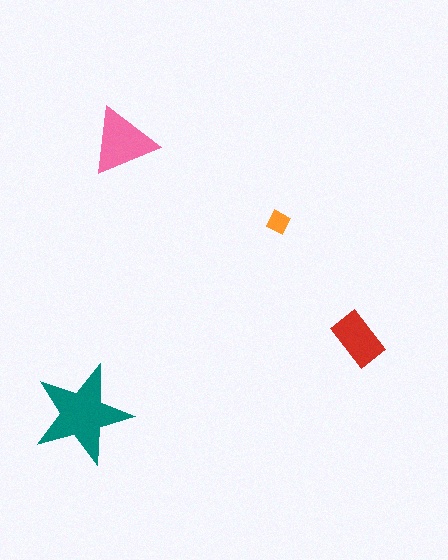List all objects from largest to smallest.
The teal star, the pink triangle, the red rectangle, the orange diamond.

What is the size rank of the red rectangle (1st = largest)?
3rd.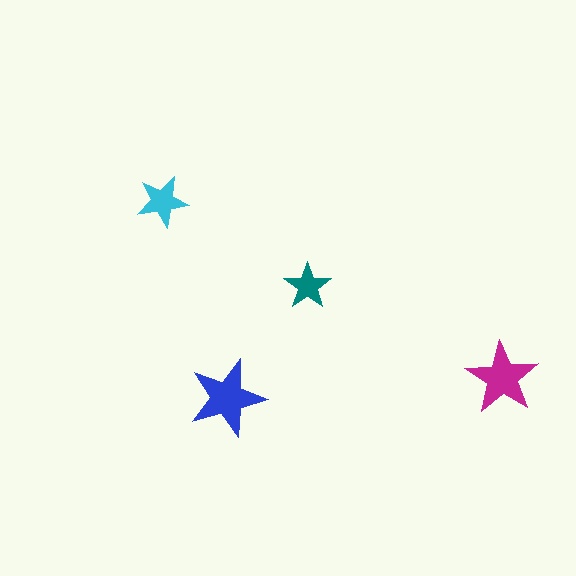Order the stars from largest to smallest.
the blue one, the magenta one, the cyan one, the teal one.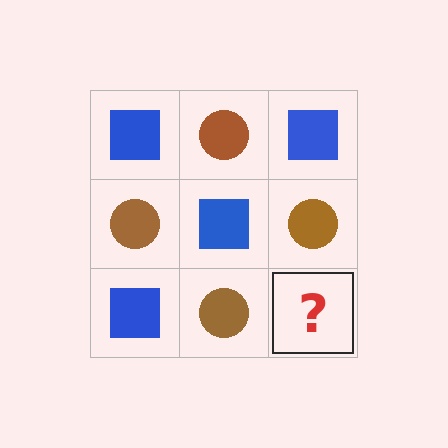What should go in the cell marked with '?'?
The missing cell should contain a blue square.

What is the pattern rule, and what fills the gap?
The rule is that it alternates blue square and brown circle in a checkerboard pattern. The gap should be filled with a blue square.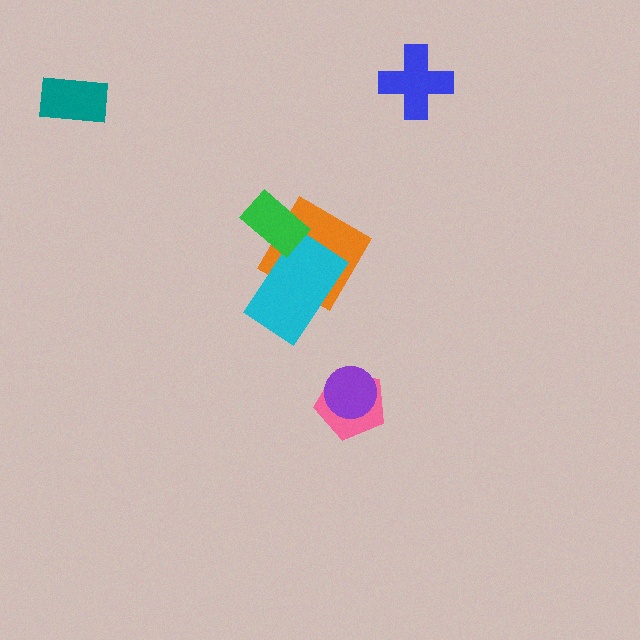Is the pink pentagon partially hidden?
Yes, it is partially covered by another shape.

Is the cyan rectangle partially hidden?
Yes, it is partially covered by another shape.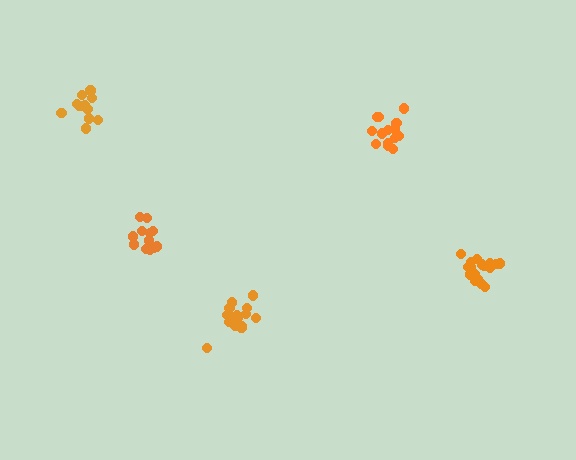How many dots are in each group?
Group 1: 18 dots, Group 2: 15 dots, Group 3: 17 dots, Group 4: 12 dots, Group 5: 12 dots (74 total).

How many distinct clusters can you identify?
There are 5 distinct clusters.